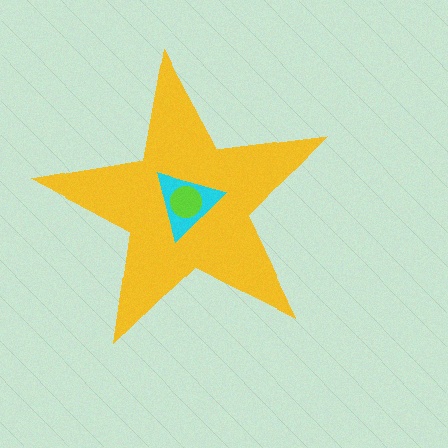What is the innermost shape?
The lime circle.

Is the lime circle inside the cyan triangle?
Yes.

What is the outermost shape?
The yellow star.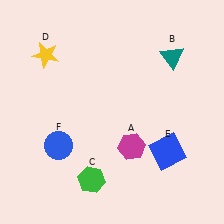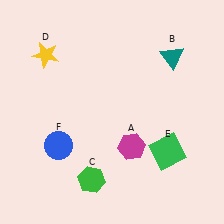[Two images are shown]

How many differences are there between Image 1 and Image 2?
There is 1 difference between the two images.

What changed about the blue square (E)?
In Image 1, E is blue. In Image 2, it changed to green.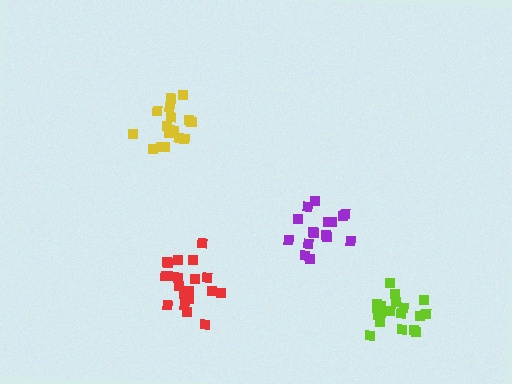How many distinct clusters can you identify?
There are 4 distinct clusters.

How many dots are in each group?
Group 1: 21 dots, Group 2: 20 dots, Group 3: 16 dots, Group 4: 16 dots (73 total).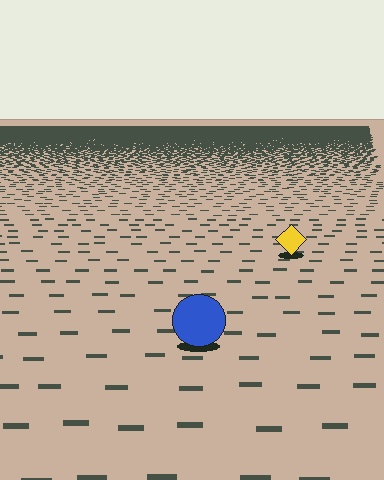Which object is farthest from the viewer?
The yellow diamond is farthest from the viewer. It appears smaller and the ground texture around it is denser.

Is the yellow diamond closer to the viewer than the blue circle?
No. The blue circle is closer — you can tell from the texture gradient: the ground texture is coarser near it.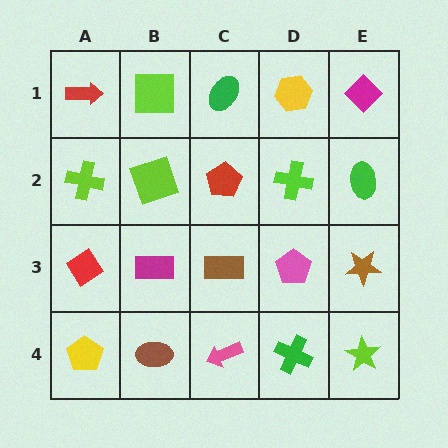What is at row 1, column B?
A lime square.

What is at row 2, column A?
A lime cross.